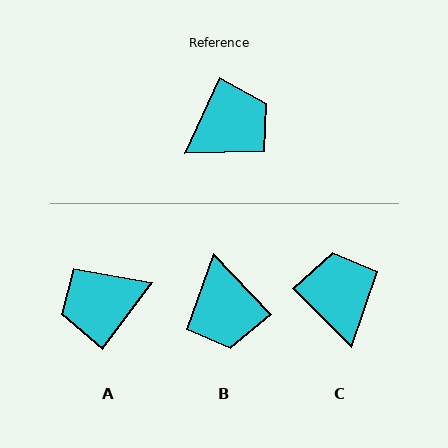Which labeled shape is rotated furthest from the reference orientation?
A, about 169 degrees away.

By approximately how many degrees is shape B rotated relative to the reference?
Approximately 111 degrees clockwise.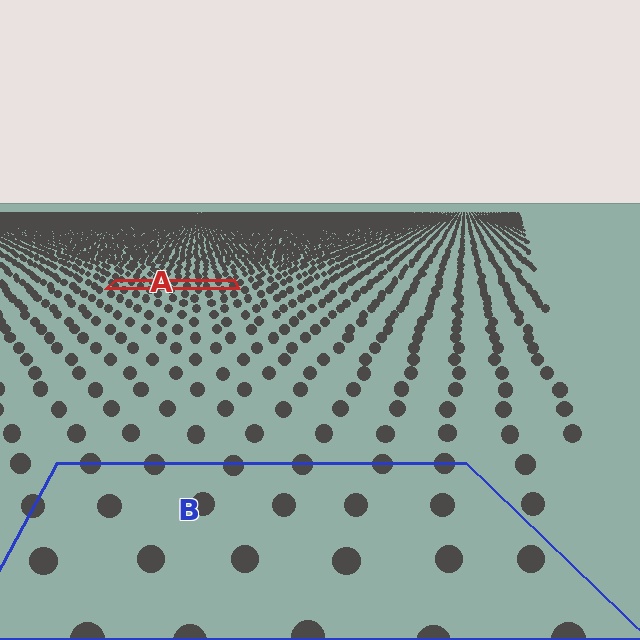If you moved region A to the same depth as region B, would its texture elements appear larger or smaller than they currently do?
They would appear larger. At a closer depth, the same texture elements are projected at a bigger on-screen size.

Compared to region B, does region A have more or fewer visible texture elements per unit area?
Region A has more texture elements per unit area — they are packed more densely because it is farther away.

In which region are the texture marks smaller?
The texture marks are smaller in region A, because it is farther away.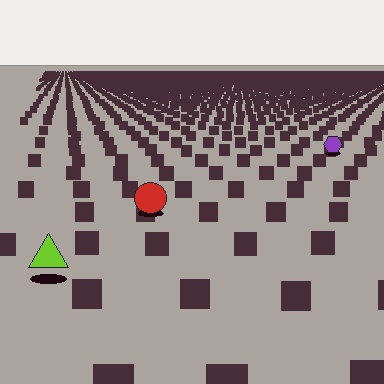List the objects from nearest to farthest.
From nearest to farthest: the lime triangle, the red circle, the purple hexagon.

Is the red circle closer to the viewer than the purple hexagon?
Yes. The red circle is closer — you can tell from the texture gradient: the ground texture is coarser near it.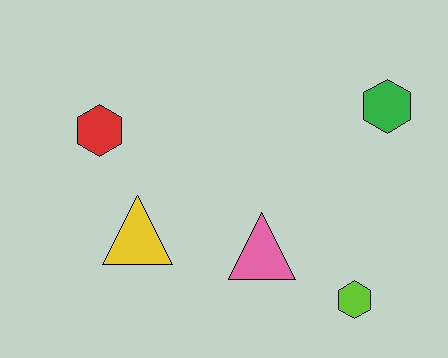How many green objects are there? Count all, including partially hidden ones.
There is 1 green object.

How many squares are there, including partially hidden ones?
There are no squares.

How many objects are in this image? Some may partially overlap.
There are 5 objects.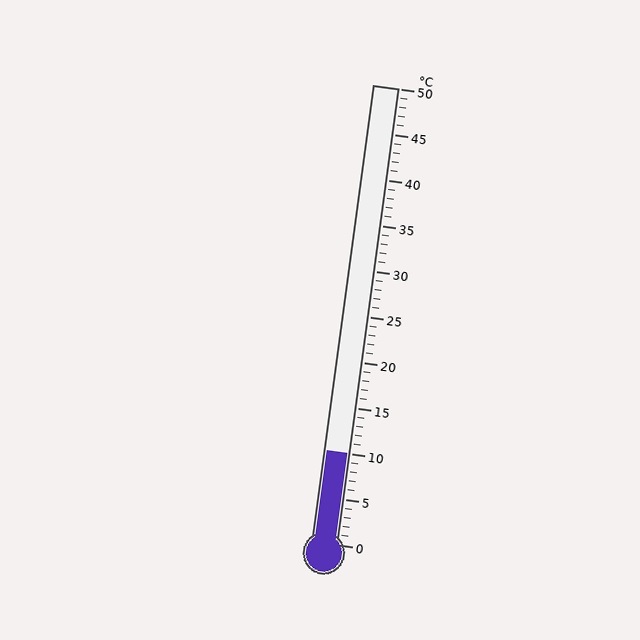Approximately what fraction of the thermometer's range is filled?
The thermometer is filled to approximately 20% of its range.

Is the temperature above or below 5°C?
The temperature is above 5°C.